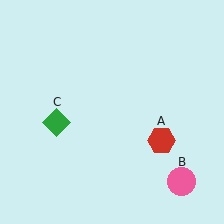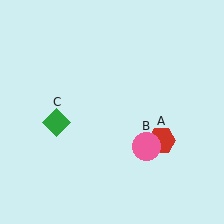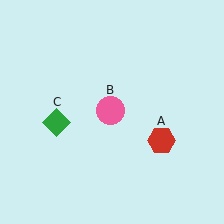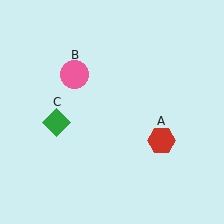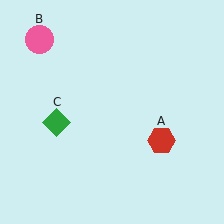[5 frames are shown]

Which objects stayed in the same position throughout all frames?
Red hexagon (object A) and green diamond (object C) remained stationary.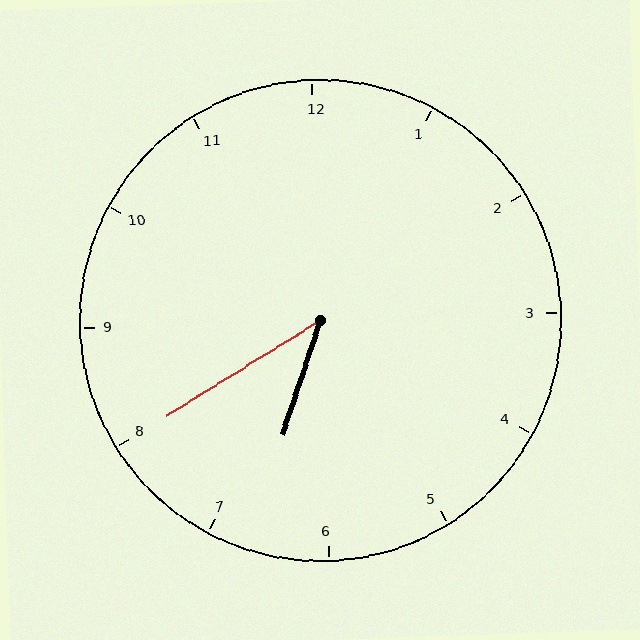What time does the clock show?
6:40.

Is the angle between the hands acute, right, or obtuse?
It is acute.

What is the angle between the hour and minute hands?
Approximately 40 degrees.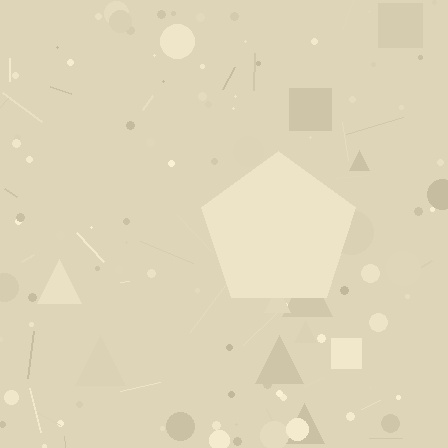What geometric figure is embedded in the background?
A pentagon is embedded in the background.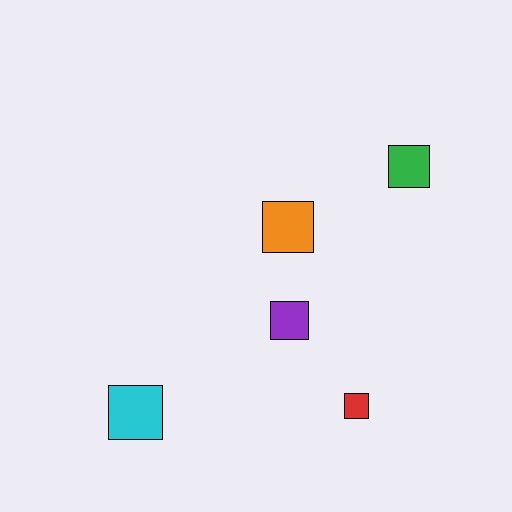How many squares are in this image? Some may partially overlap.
There are 5 squares.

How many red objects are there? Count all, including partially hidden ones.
There is 1 red object.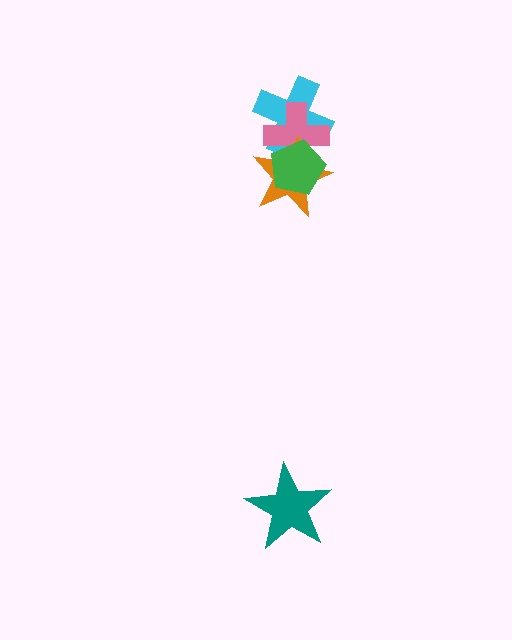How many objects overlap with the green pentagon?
3 objects overlap with the green pentagon.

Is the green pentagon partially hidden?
No, no other shape covers it.